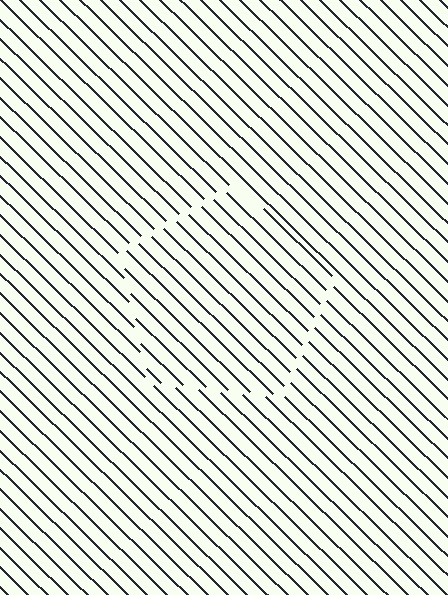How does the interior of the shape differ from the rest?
The interior of the shape contains the same grating, shifted by half a period — the contour is defined by the phase discontinuity where line-ends from the inner and outer gratings abut.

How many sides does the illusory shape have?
5 sides — the line-ends trace a pentagon.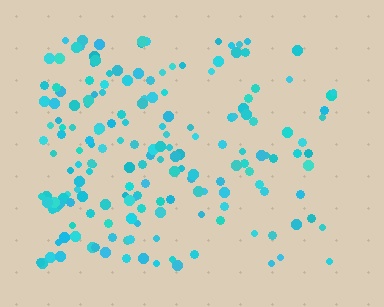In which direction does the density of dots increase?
From right to left, with the left side densest.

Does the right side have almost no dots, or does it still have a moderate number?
Still a moderate number, just noticeably fewer than the left.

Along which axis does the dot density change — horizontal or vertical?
Horizontal.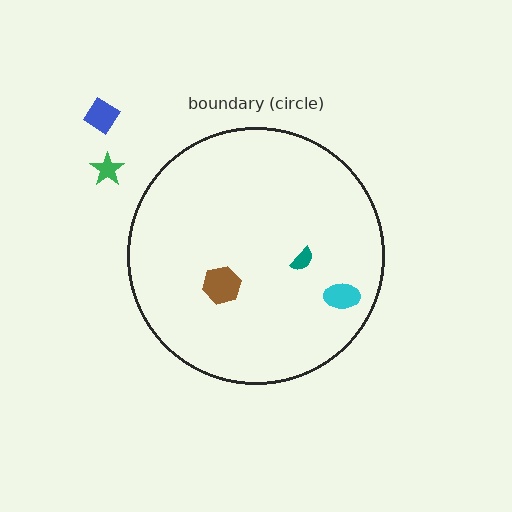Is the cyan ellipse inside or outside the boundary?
Inside.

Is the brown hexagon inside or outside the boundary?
Inside.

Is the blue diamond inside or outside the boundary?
Outside.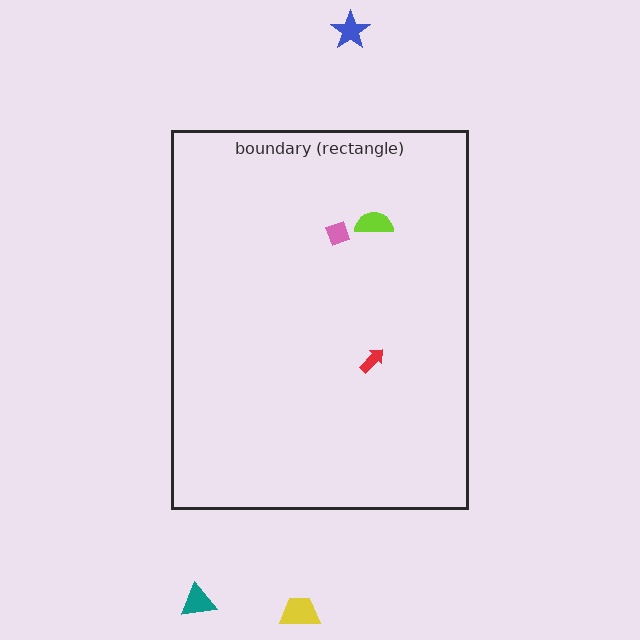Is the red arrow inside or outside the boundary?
Inside.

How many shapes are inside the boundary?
3 inside, 3 outside.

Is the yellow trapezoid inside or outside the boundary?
Outside.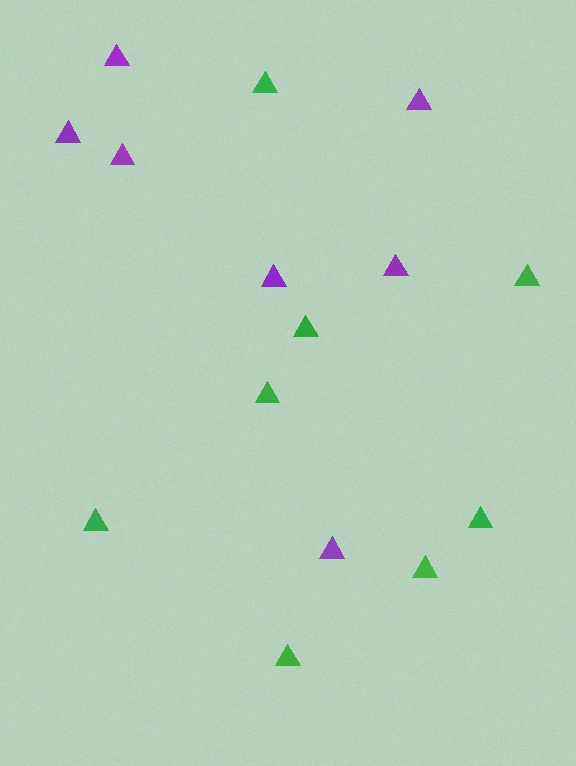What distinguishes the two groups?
There are 2 groups: one group of green triangles (8) and one group of purple triangles (7).